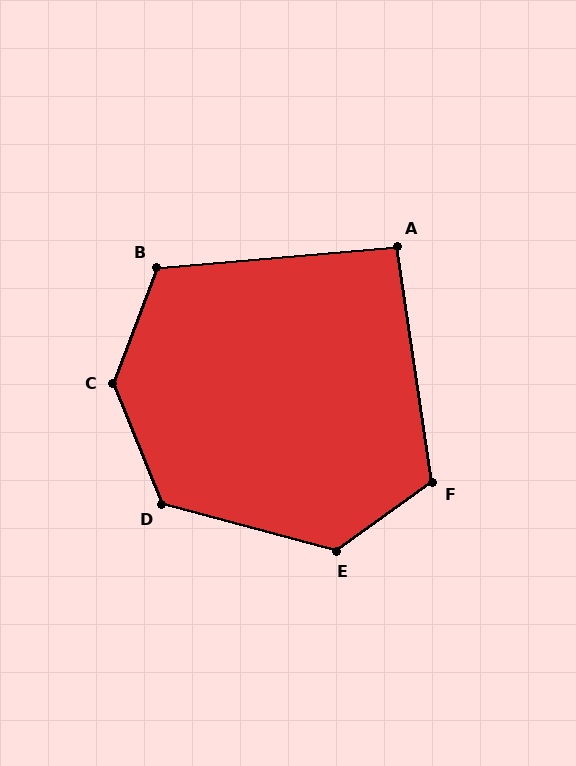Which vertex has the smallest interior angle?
A, at approximately 93 degrees.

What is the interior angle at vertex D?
Approximately 127 degrees (obtuse).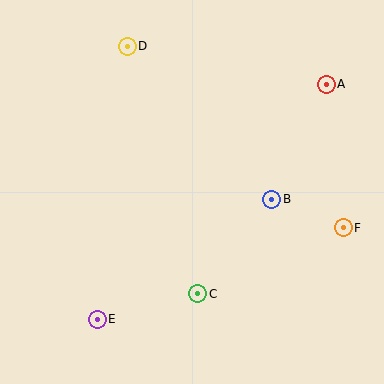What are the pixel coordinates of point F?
Point F is at (343, 228).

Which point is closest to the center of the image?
Point B at (272, 199) is closest to the center.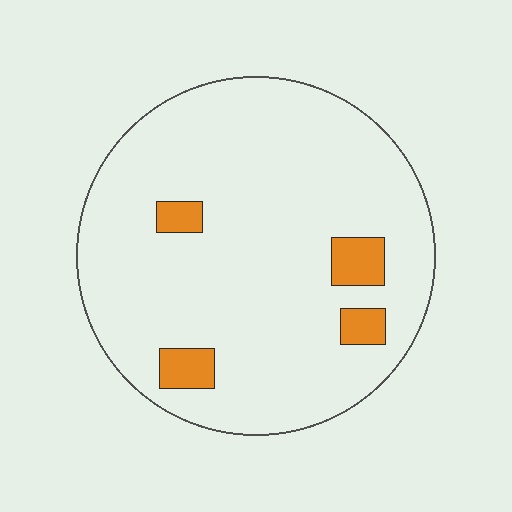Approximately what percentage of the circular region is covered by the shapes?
Approximately 10%.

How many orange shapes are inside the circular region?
4.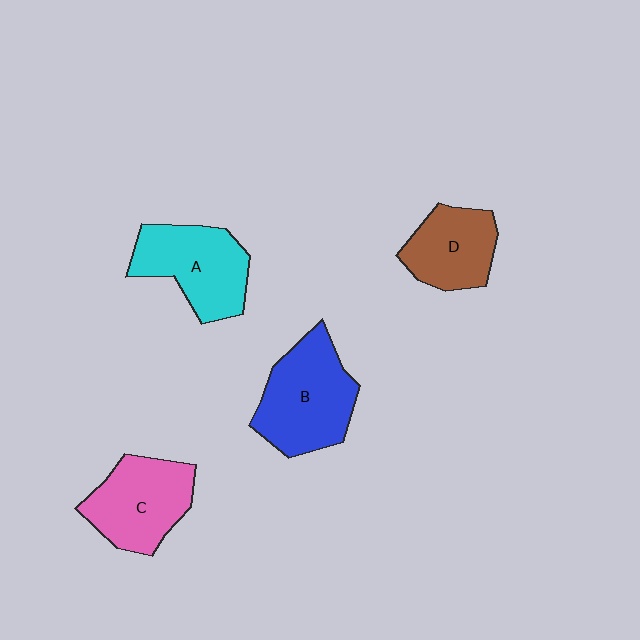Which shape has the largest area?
Shape B (blue).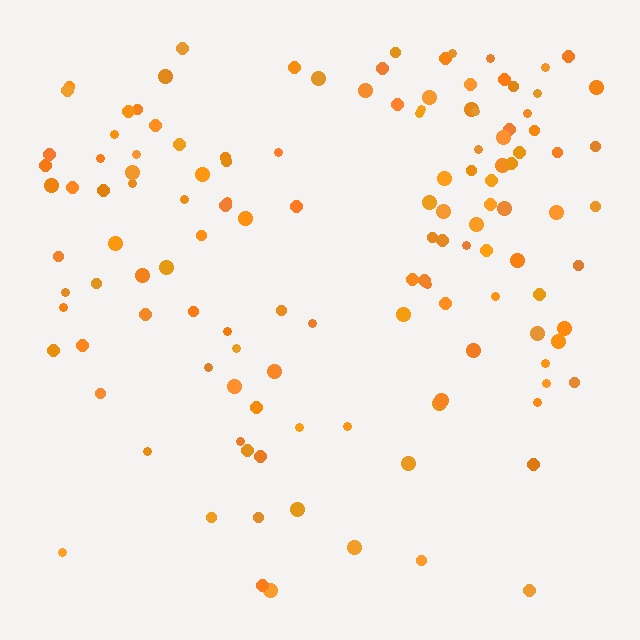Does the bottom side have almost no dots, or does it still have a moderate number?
Still a moderate number, just noticeably fewer than the top.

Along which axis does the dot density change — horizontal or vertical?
Vertical.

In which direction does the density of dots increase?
From bottom to top, with the top side densest.